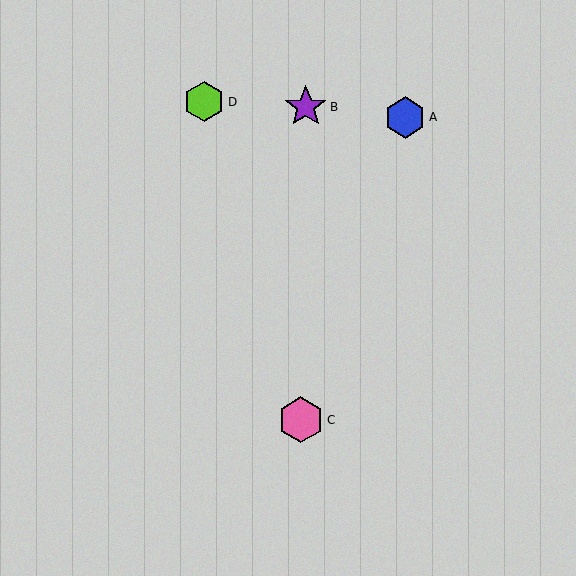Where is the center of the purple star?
The center of the purple star is at (306, 107).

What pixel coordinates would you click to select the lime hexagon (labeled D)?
Click at (204, 102) to select the lime hexagon D.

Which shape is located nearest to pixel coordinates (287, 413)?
The pink hexagon (labeled C) at (301, 420) is nearest to that location.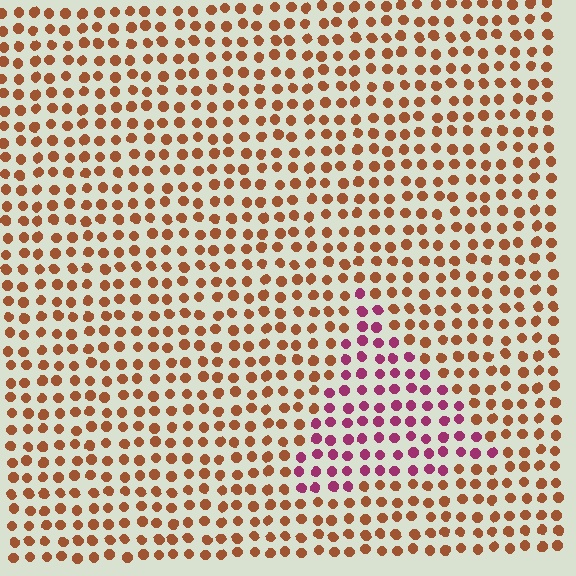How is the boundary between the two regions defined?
The boundary is defined purely by a slight shift in hue (about 55 degrees). Spacing, size, and orientation are identical on both sides.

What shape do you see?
I see a triangle.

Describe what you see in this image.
The image is filled with small brown elements in a uniform arrangement. A triangle-shaped region is visible where the elements are tinted to a slightly different hue, forming a subtle color boundary.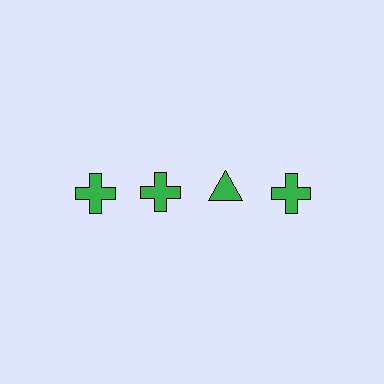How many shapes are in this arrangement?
There are 4 shapes arranged in a grid pattern.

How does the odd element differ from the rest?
It has a different shape: triangle instead of cross.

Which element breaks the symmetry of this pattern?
The green triangle in the top row, center column breaks the symmetry. All other shapes are green crosses.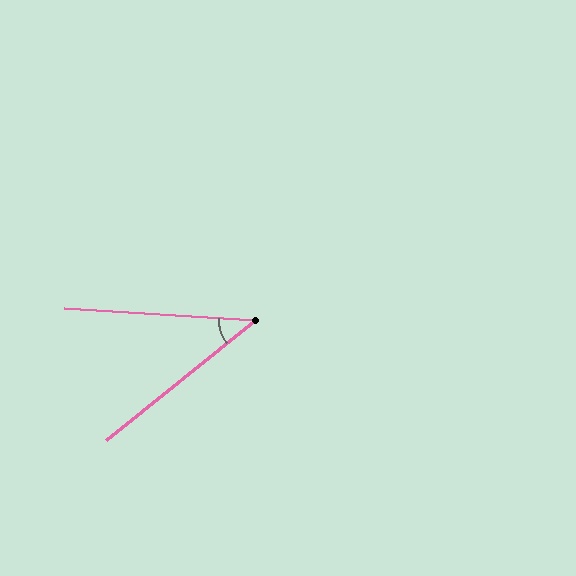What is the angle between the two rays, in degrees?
Approximately 42 degrees.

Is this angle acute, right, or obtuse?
It is acute.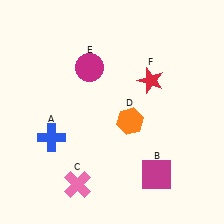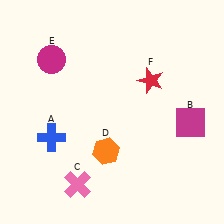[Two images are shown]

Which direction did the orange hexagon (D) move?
The orange hexagon (D) moved down.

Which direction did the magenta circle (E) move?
The magenta circle (E) moved left.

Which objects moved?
The objects that moved are: the magenta square (B), the orange hexagon (D), the magenta circle (E).